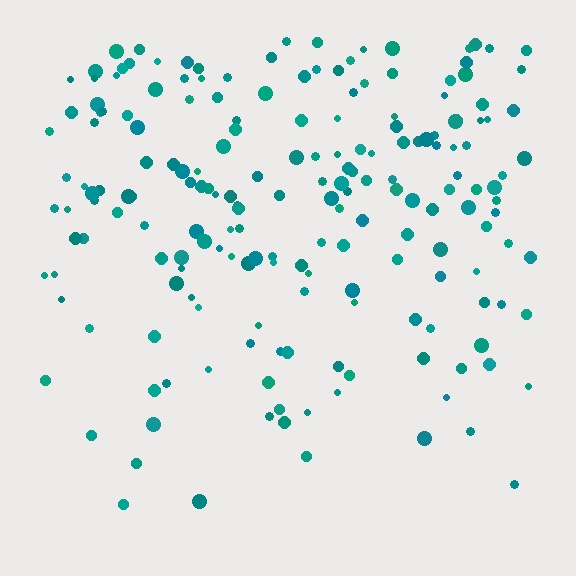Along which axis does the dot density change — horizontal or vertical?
Vertical.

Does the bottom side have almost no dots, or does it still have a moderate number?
Still a moderate number, just noticeably fewer than the top.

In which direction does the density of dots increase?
From bottom to top, with the top side densest.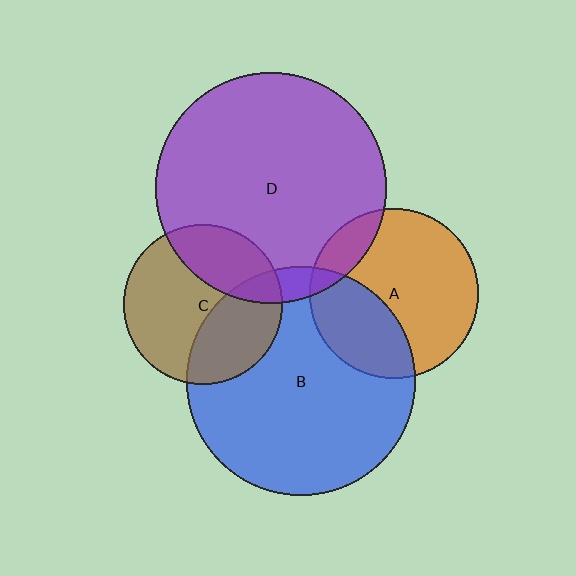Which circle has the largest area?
Circle D (purple).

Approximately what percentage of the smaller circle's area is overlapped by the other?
Approximately 35%.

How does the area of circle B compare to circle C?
Approximately 2.0 times.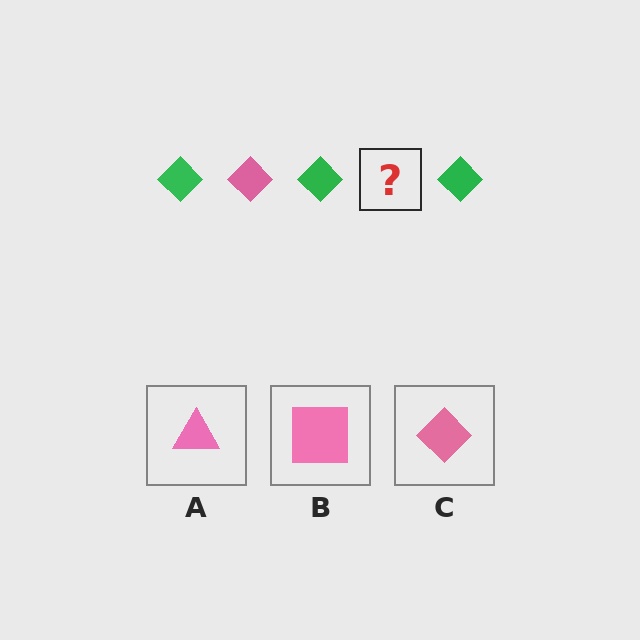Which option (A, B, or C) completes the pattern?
C.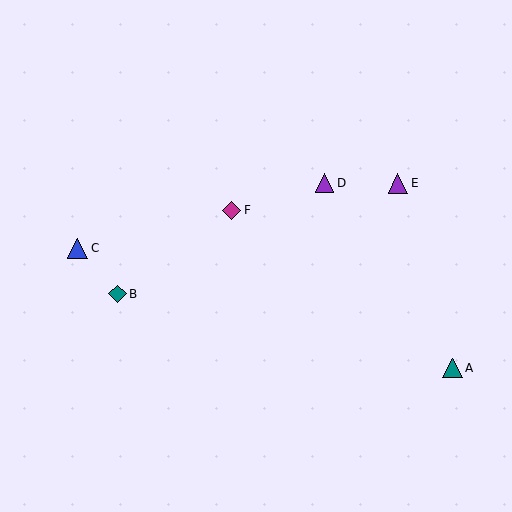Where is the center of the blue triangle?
The center of the blue triangle is at (78, 248).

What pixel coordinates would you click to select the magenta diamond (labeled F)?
Click at (231, 210) to select the magenta diamond F.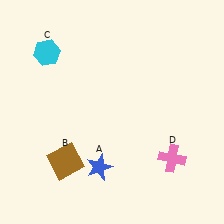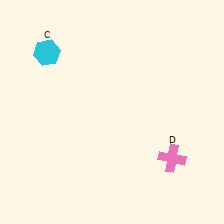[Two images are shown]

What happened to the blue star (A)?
The blue star (A) was removed in Image 2. It was in the bottom-left area of Image 1.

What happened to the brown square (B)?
The brown square (B) was removed in Image 2. It was in the bottom-left area of Image 1.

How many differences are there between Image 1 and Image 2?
There are 2 differences between the two images.